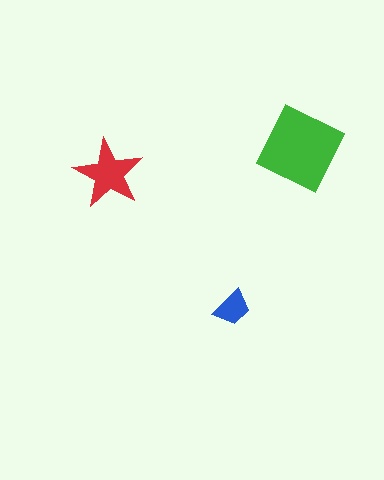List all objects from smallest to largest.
The blue trapezoid, the red star, the green square.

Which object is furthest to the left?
The red star is leftmost.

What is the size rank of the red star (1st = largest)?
2nd.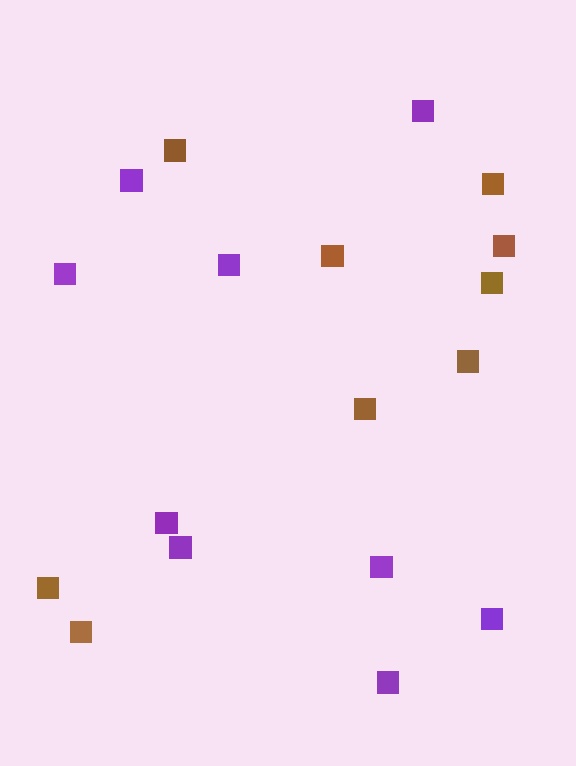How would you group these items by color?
There are 2 groups: one group of brown squares (9) and one group of purple squares (9).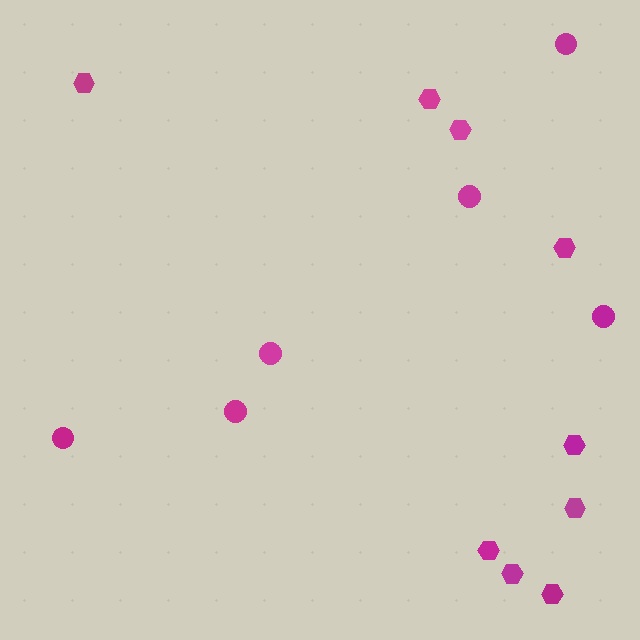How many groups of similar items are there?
There are 2 groups: one group of circles (6) and one group of hexagons (9).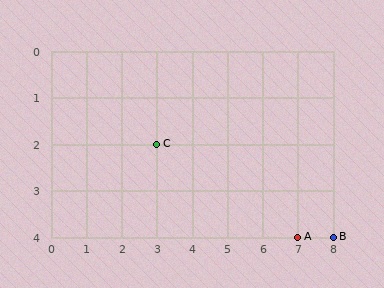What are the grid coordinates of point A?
Point A is at grid coordinates (7, 4).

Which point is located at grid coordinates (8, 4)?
Point B is at (8, 4).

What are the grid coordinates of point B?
Point B is at grid coordinates (8, 4).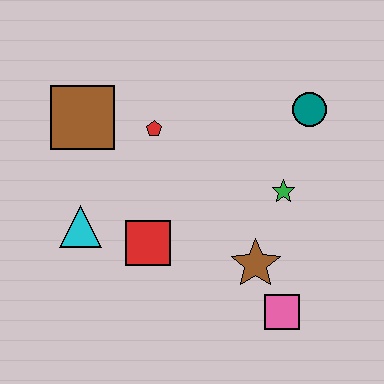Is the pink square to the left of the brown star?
No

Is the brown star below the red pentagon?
Yes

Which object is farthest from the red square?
The teal circle is farthest from the red square.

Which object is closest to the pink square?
The brown star is closest to the pink square.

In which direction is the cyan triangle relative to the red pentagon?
The cyan triangle is below the red pentagon.